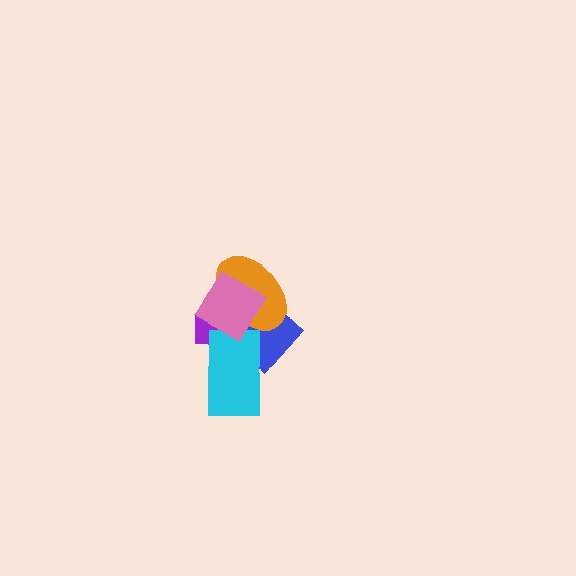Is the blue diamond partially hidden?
Yes, it is partially covered by another shape.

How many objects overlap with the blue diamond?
4 objects overlap with the blue diamond.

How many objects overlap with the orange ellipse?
3 objects overlap with the orange ellipse.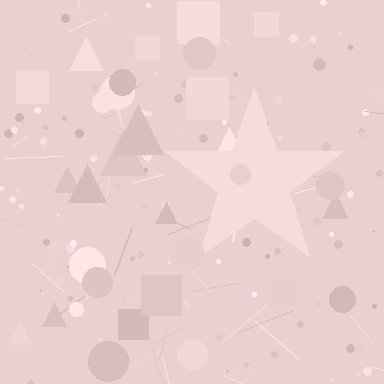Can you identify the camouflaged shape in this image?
The camouflaged shape is a star.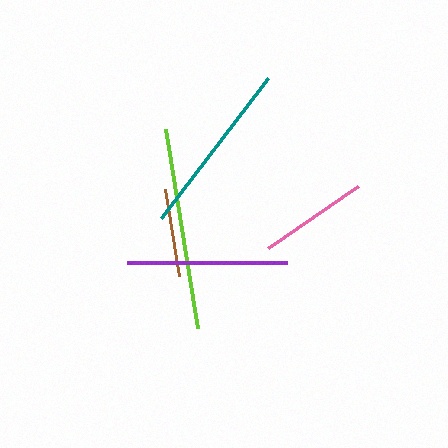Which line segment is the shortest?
The brown line is the shortest at approximately 88 pixels.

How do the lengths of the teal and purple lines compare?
The teal and purple lines are approximately the same length.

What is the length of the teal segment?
The teal segment is approximately 176 pixels long.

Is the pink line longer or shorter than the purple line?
The purple line is longer than the pink line.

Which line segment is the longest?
The lime line is the longest at approximately 201 pixels.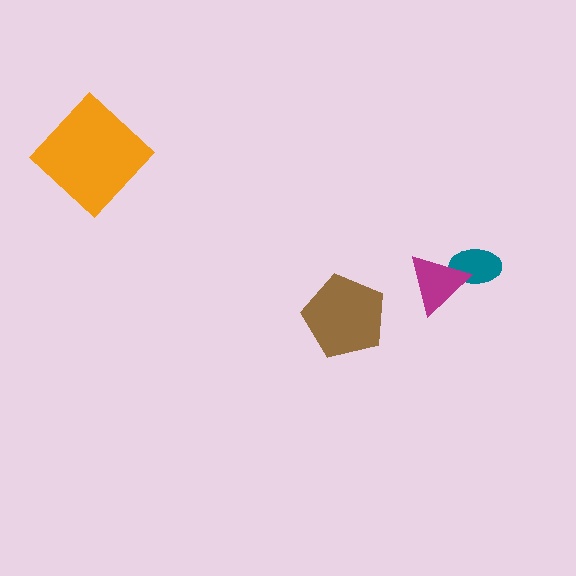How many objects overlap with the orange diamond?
0 objects overlap with the orange diamond.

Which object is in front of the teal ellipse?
The magenta triangle is in front of the teal ellipse.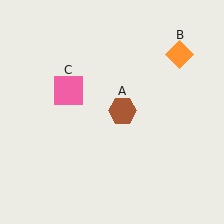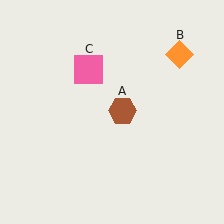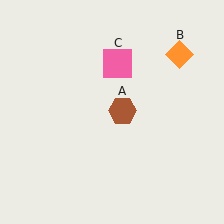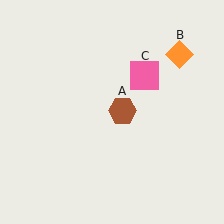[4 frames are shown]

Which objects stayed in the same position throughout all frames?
Brown hexagon (object A) and orange diamond (object B) remained stationary.